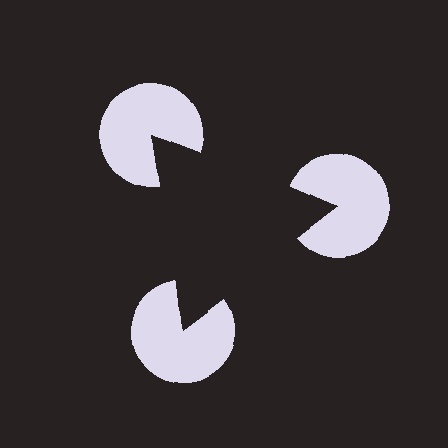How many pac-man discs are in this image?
There are 3 — one at each vertex of the illusory triangle.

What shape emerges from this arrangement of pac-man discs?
An illusory triangle — its edges are inferred from the aligned wedge cuts in the pac-man discs, not physically drawn.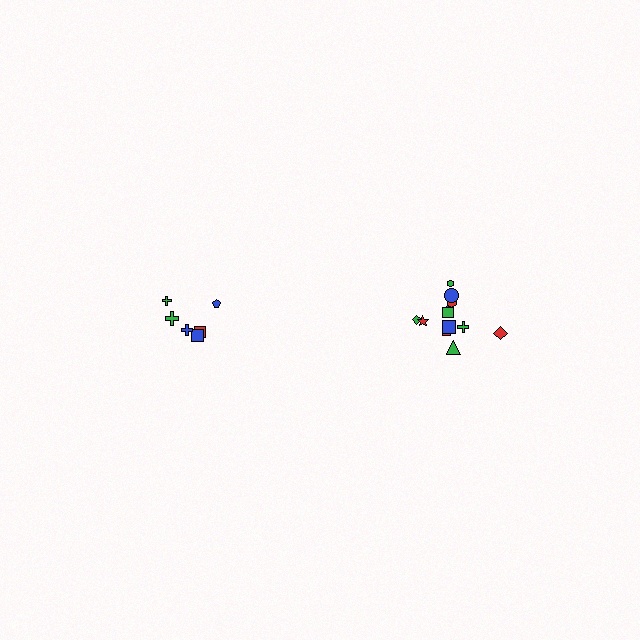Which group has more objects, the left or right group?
The right group.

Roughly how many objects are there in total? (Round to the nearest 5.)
Roughly 20 objects in total.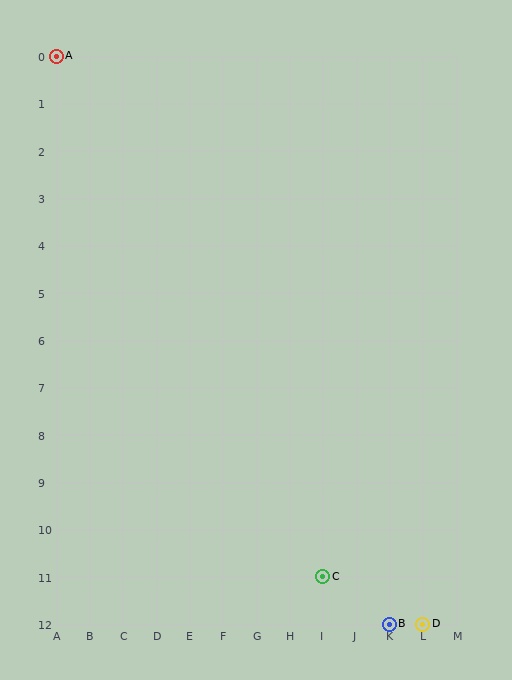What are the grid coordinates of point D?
Point D is at grid coordinates (L, 12).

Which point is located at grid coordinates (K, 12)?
Point B is at (K, 12).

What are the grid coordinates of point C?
Point C is at grid coordinates (I, 11).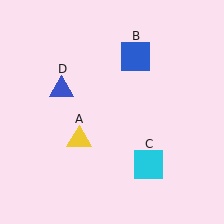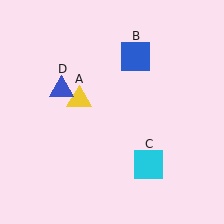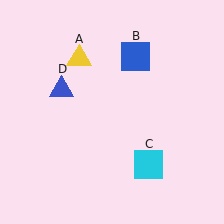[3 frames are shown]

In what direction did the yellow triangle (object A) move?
The yellow triangle (object A) moved up.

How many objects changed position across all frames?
1 object changed position: yellow triangle (object A).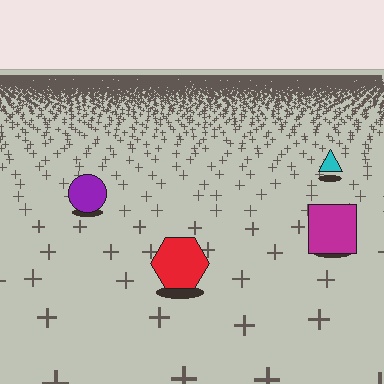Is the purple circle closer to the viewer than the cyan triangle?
Yes. The purple circle is closer — you can tell from the texture gradient: the ground texture is coarser near it.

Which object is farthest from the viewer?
The cyan triangle is farthest from the viewer. It appears smaller and the ground texture around it is denser.